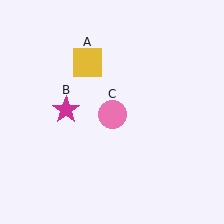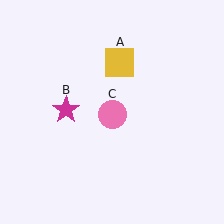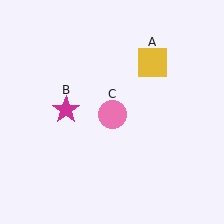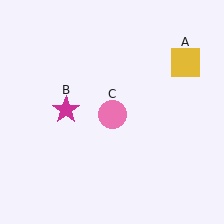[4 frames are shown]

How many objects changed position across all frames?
1 object changed position: yellow square (object A).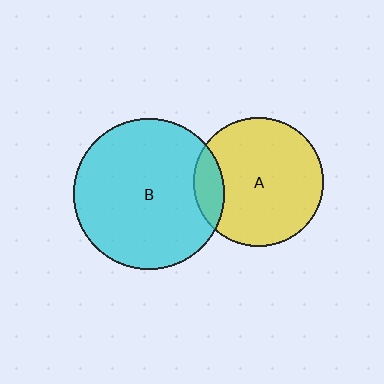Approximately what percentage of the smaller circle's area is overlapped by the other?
Approximately 15%.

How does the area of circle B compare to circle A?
Approximately 1.4 times.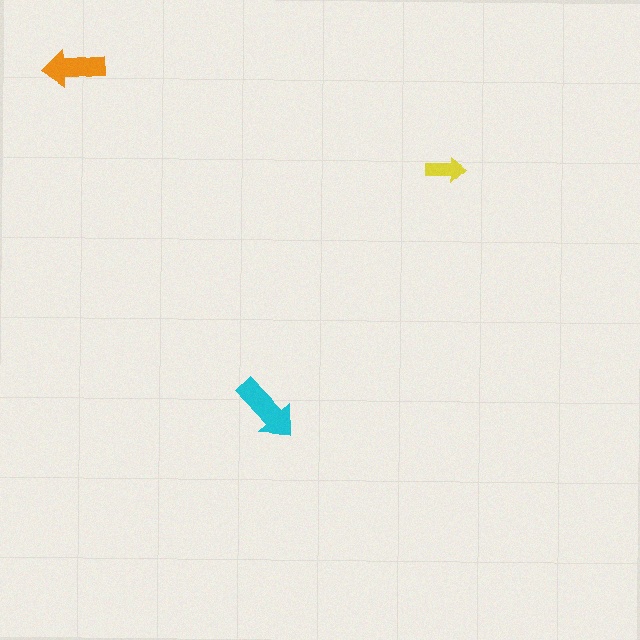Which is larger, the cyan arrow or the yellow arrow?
The cyan one.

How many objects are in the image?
There are 3 objects in the image.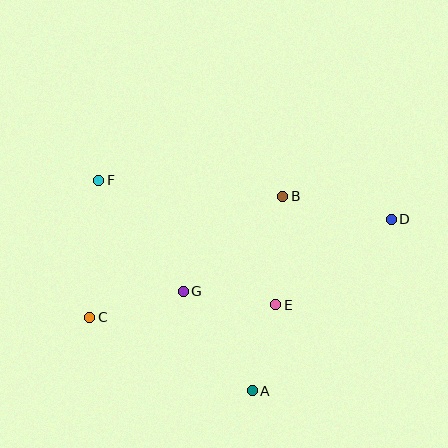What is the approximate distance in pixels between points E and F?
The distance between E and F is approximately 216 pixels.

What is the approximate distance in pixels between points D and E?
The distance between D and E is approximately 144 pixels.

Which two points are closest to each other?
Points A and E are closest to each other.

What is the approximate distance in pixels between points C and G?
The distance between C and G is approximately 97 pixels.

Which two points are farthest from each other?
Points C and D are farthest from each other.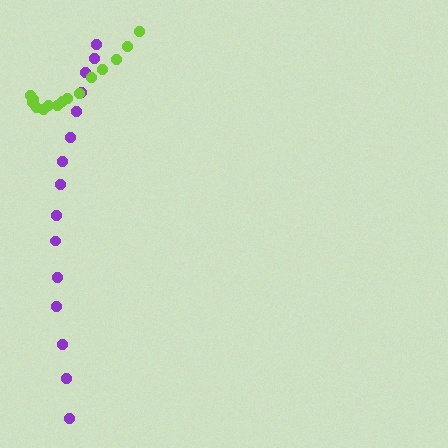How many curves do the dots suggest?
There are 2 distinct paths.